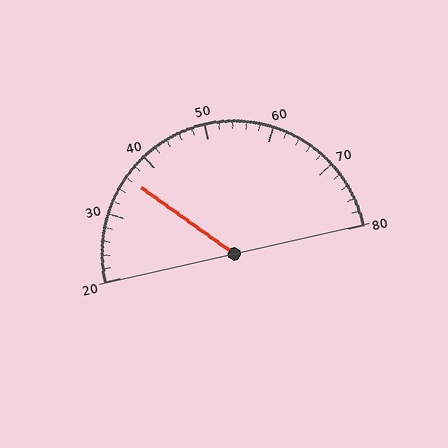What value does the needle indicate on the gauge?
The needle indicates approximately 36.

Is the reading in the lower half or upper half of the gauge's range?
The reading is in the lower half of the range (20 to 80).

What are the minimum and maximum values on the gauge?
The gauge ranges from 20 to 80.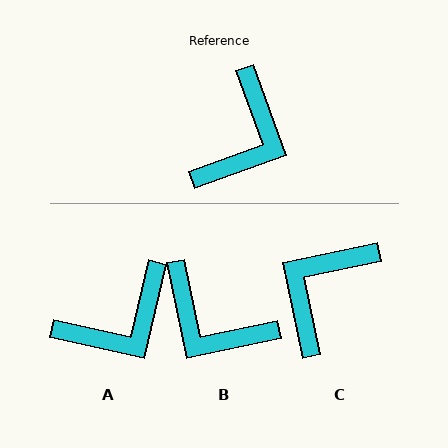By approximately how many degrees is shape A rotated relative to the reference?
Approximately 33 degrees clockwise.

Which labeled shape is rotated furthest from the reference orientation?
C, about 172 degrees away.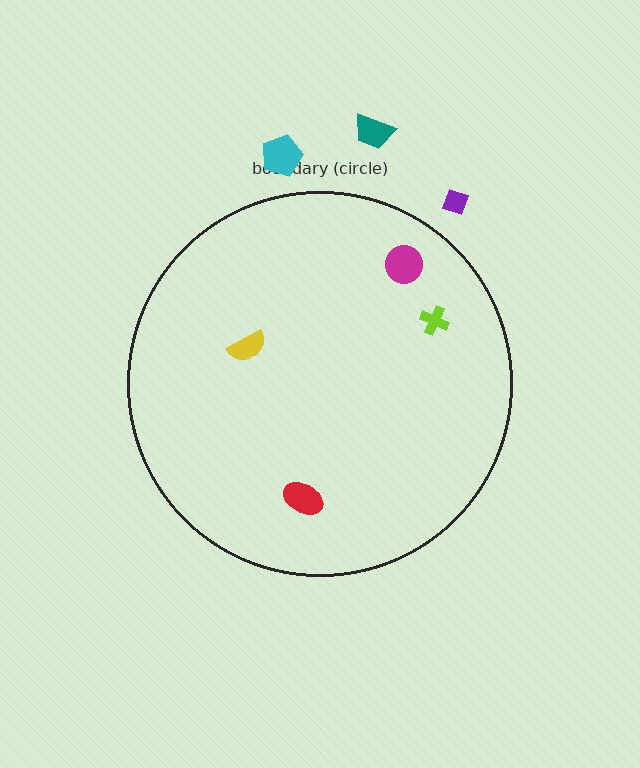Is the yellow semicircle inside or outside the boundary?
Inside.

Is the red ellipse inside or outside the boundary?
Inside.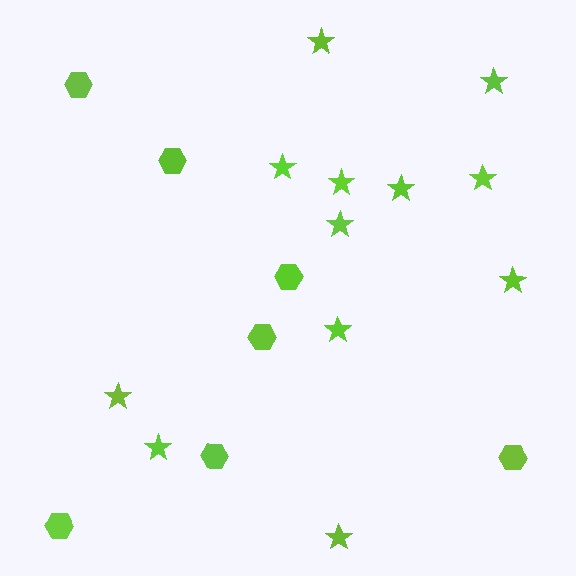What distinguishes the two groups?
There are 2 groups: one group of stars (12) and one group of hexagons (7).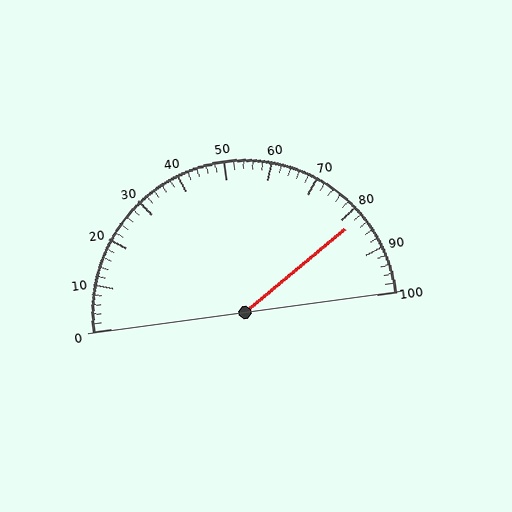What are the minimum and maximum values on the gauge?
The gauge ranges from 0 to 100.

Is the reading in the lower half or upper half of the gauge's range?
The reading is in the upper half of the range (0 to 100).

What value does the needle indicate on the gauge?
The needle indicates approximately 82.